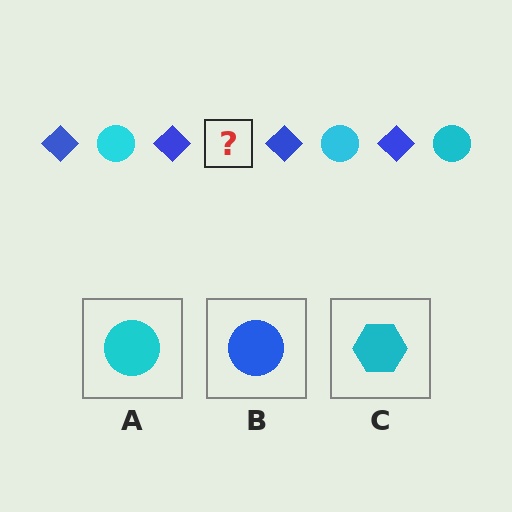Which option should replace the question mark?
Option A.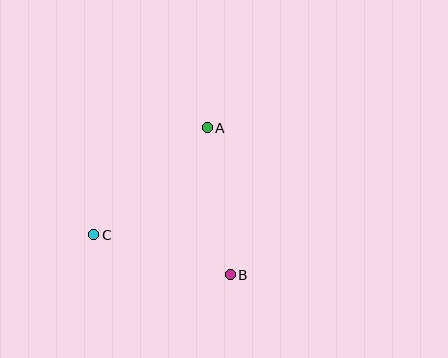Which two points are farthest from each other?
Points A and C are farthest from each other.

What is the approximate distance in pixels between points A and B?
The distance between A and B is approximately 149 pixels.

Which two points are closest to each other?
Points B and C are closest to each other.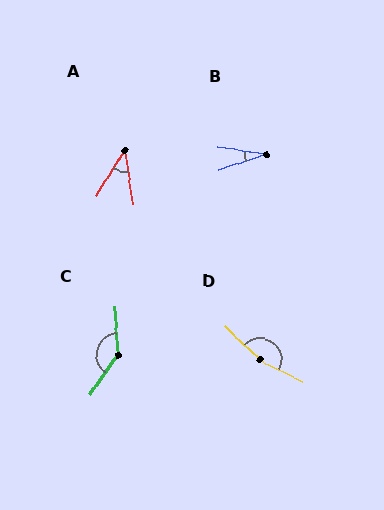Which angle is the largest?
D, at approximately 162 degrees.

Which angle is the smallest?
B, at approximately 26 degrees.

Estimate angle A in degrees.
Approximately 41 degrees.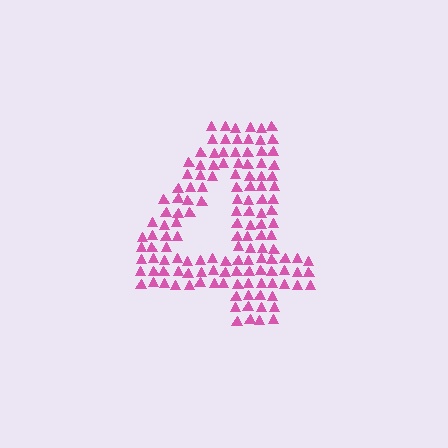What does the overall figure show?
The overall figure shows the digit 4.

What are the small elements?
The small elements are triangles.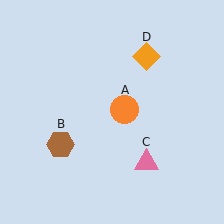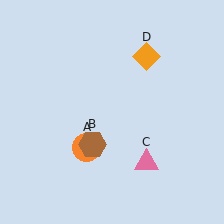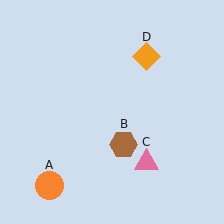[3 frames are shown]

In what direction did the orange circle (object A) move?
The orange circle (object A) moved down and to the left.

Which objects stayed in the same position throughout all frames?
Pink triangle (object C) and orange diamond (object D) remained stationary.